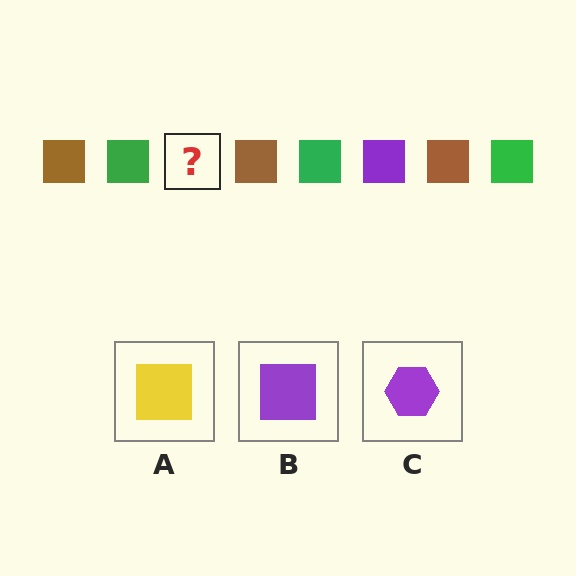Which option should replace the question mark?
Option B.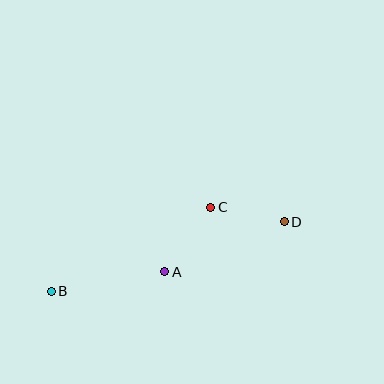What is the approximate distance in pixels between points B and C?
The distance between B and C is approximately 180 pixels.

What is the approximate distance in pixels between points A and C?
The distance between A and C is approximately 79 pixels.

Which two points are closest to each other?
Points C and D are closest to each other.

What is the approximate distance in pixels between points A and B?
The distance between A and B is approximately 115 pixels.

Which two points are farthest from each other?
Points B and D are farthest from each other.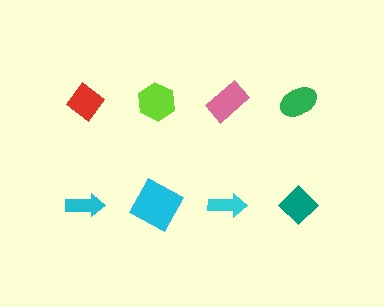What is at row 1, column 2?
A lime hexagon.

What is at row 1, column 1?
A red diamond.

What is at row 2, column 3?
A cyan arrow.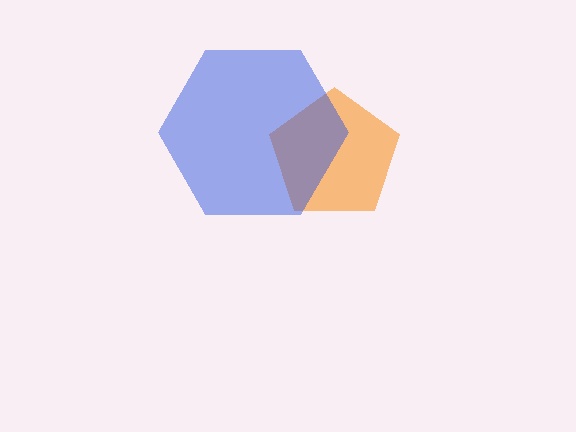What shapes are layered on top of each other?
The layered shapes are: an orange pentagon, a blue hexagon.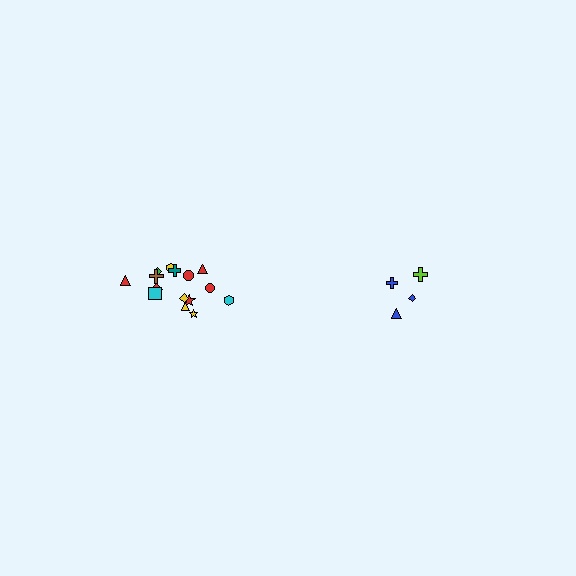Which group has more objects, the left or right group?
The left group.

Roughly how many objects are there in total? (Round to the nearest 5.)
Roughly 20 objects in total.